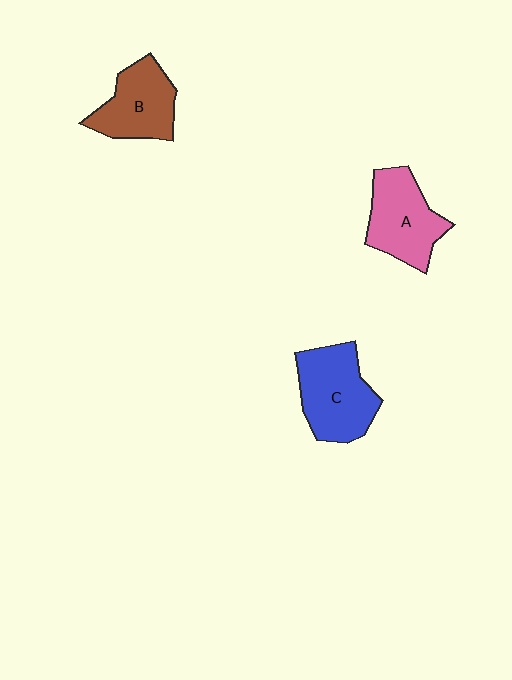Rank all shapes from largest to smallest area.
From largest to smallest: C (blue), A (pink), B (brown).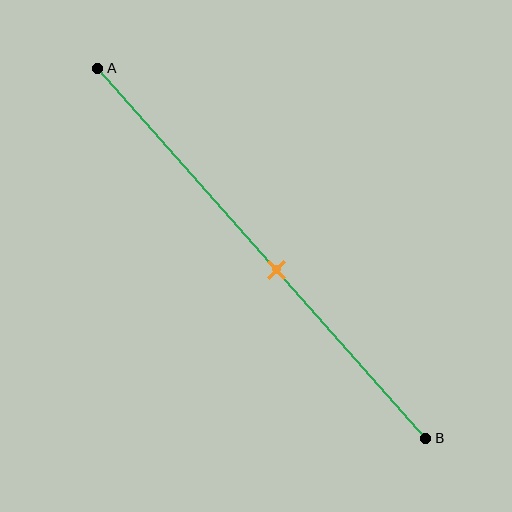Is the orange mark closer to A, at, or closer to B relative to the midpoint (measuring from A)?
The orange mark is closer to point B than the midpoint of segment AB.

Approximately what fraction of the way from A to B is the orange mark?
The orange mark is approximately 55% of the way from A to B.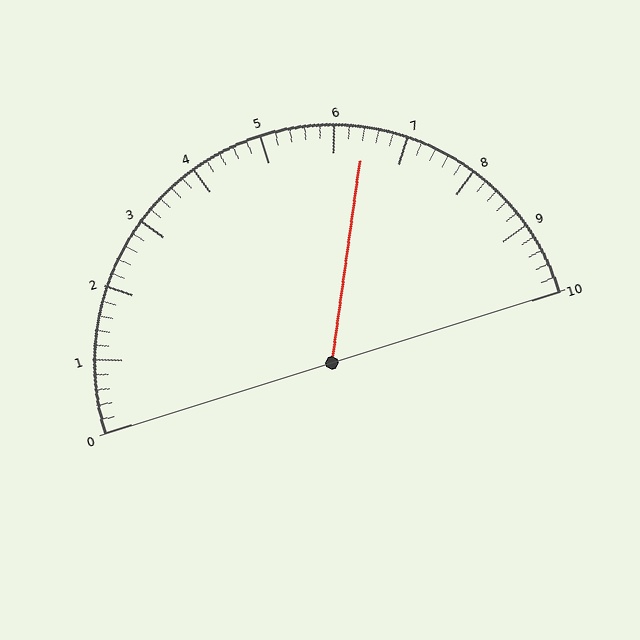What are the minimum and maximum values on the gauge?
The gauge ranges from 0 to 10.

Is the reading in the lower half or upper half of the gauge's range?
The reading is in the upper half of the range (0 to 10).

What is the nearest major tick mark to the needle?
The nearest major tick mark is 6.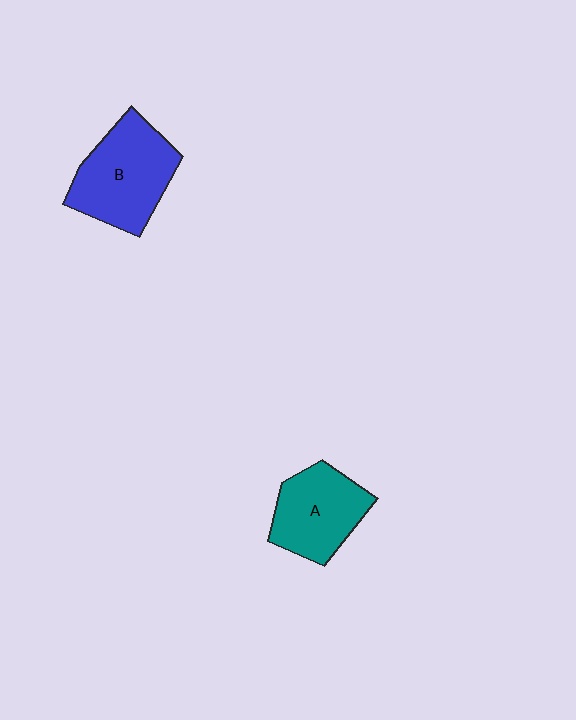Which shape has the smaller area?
Shape A (teal).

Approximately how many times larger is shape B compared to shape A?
Approximately 1.2 times.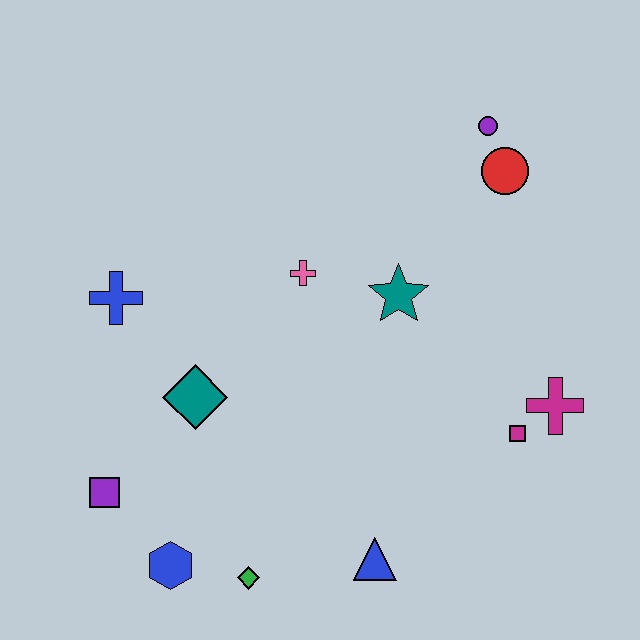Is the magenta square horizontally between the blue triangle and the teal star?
No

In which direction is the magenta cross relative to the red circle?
The magenta cross is below the red circle.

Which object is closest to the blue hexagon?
The green diamond is closest to the blue hexagon.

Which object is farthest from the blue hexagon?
The purple circle is farthest from the blue hexagon.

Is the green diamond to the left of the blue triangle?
Yes